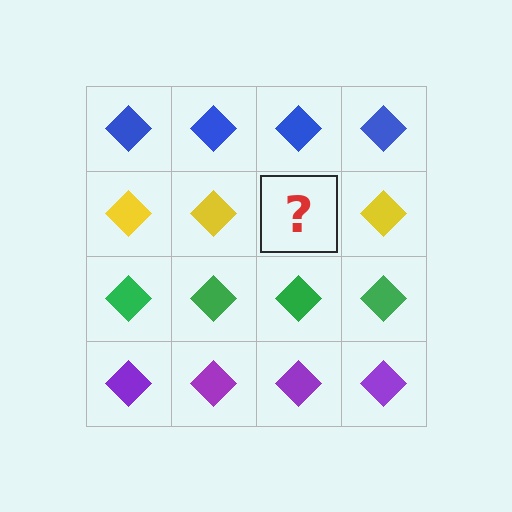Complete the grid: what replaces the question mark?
The question mark should be replaced with a yellow diamond.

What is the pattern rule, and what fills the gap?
The rule is that each row has a consistent color. The gap should be filled with a yellow diamond.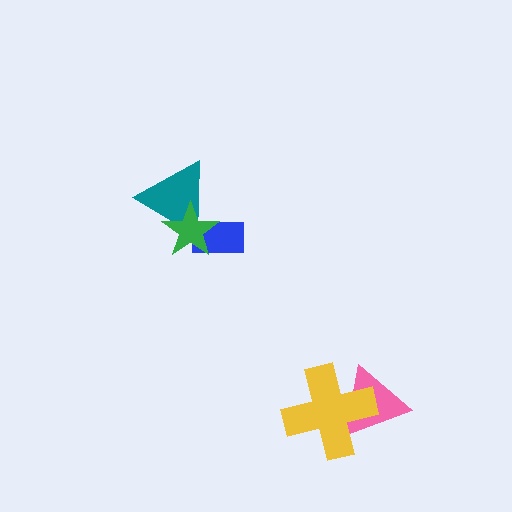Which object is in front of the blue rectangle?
The green star is in front of the blue rectangle.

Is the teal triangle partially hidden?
Yes, it is partially covered by another shape.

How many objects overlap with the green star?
2 objects overlap with the green star.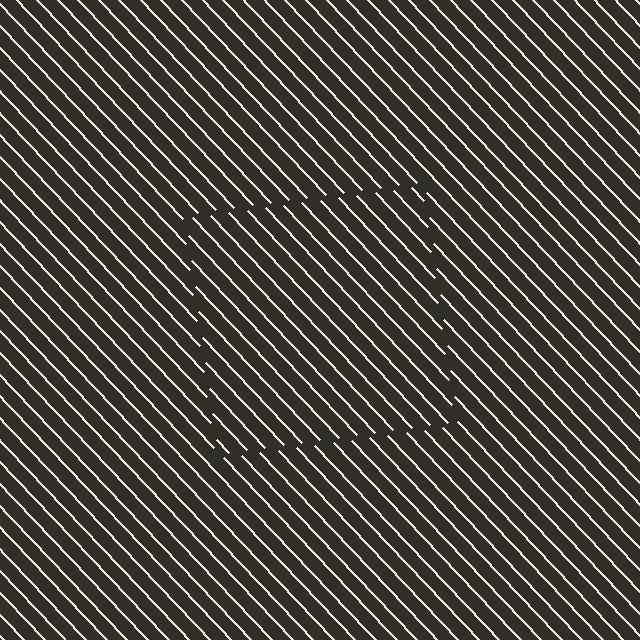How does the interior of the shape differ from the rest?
The interior of the shape contains the same grating, shifted by half a period — the contour is defined by the phase discontinuity where line-ends from the inner and outer gratings abut.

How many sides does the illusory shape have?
4 sides — the line-ends trace a square.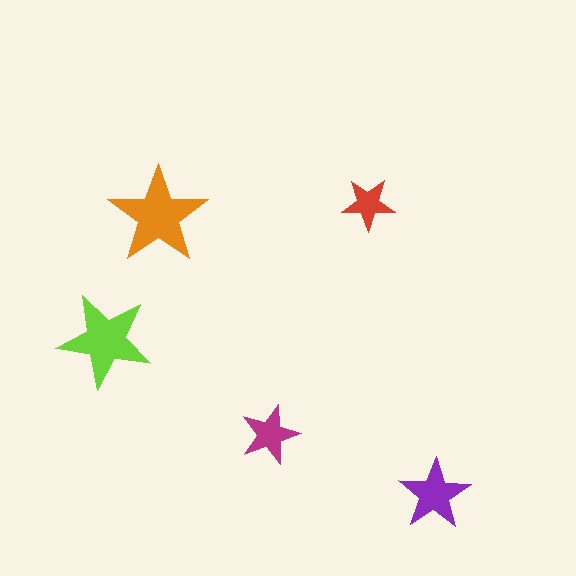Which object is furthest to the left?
The lime star is leftmost.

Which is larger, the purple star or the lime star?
The lime one.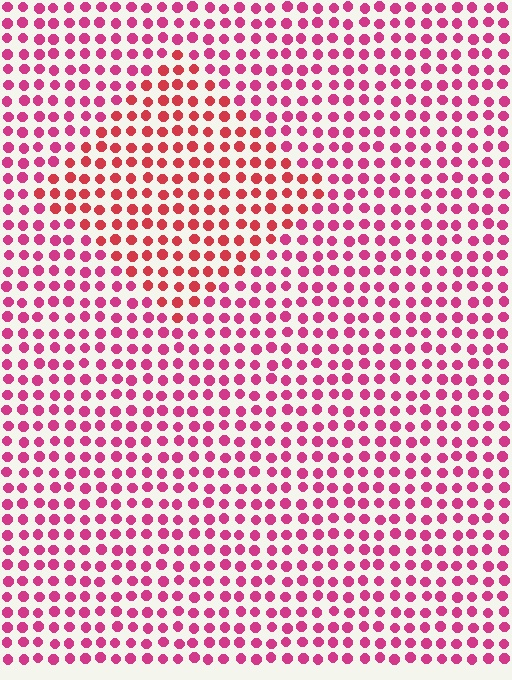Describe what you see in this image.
The image is filled with small magenta elements in a uniform arrangement. A diamond-shaped region is visible where the elements are tinted to a slightly different hue, forming a subtle color boundary.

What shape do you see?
I see a diamond.